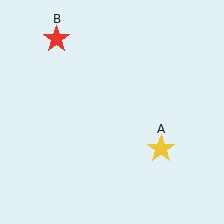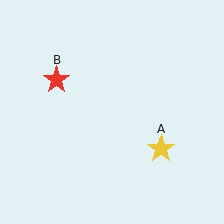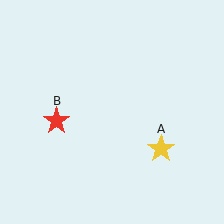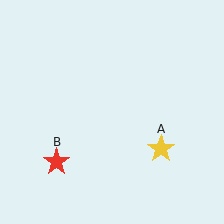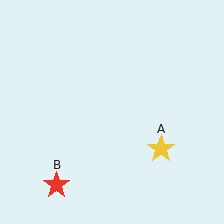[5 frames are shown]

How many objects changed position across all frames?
1 object changed position: red star (object B).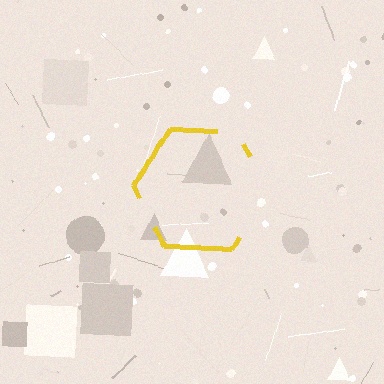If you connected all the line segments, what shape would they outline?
They would outline a hexagon.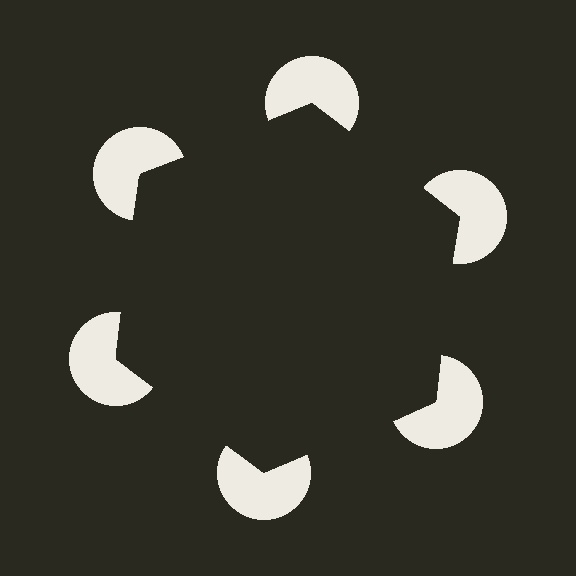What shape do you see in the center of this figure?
An illusory hexagon — its edges are inferred from the aligned wedge cuts in the pac-man discs, not physically drawn.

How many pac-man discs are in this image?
There are 6 — one at each vertex of the illusory hexagon.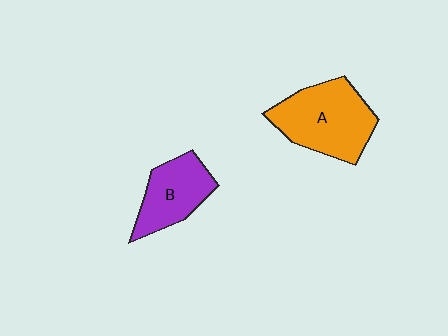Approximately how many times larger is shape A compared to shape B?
Approximately 1.5 times.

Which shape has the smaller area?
Shape B (purple).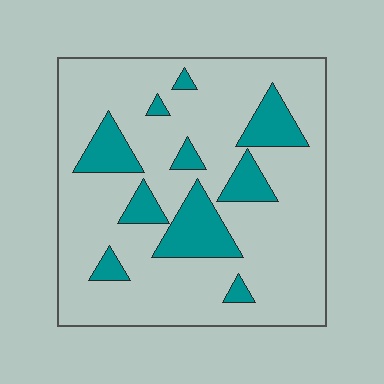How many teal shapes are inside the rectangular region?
10.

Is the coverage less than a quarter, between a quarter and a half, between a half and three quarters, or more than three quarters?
Less than a quarter.